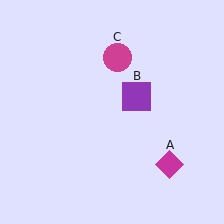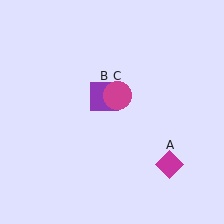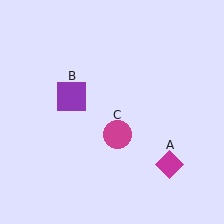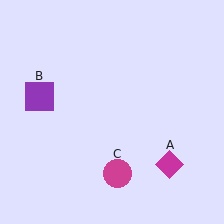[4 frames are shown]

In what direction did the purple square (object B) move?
The purple square (object B) moved left.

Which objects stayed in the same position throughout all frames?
Magenta diamond (object A) remained stationary.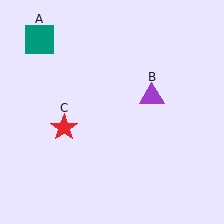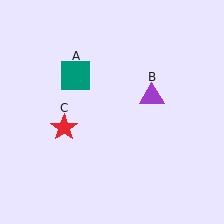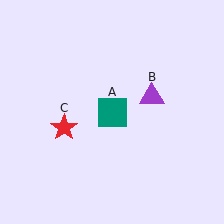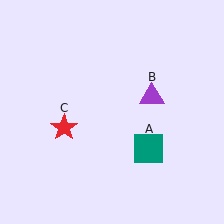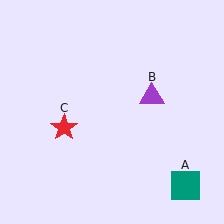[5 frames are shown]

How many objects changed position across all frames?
1 object changed position: teal square (object A).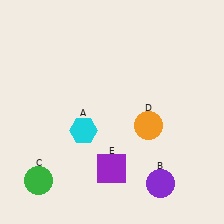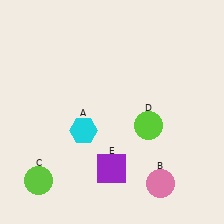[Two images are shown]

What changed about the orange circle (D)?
In Image 1, D is orange. In Image 2, it changed to lime.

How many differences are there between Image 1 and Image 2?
There are 3 differences between the two images.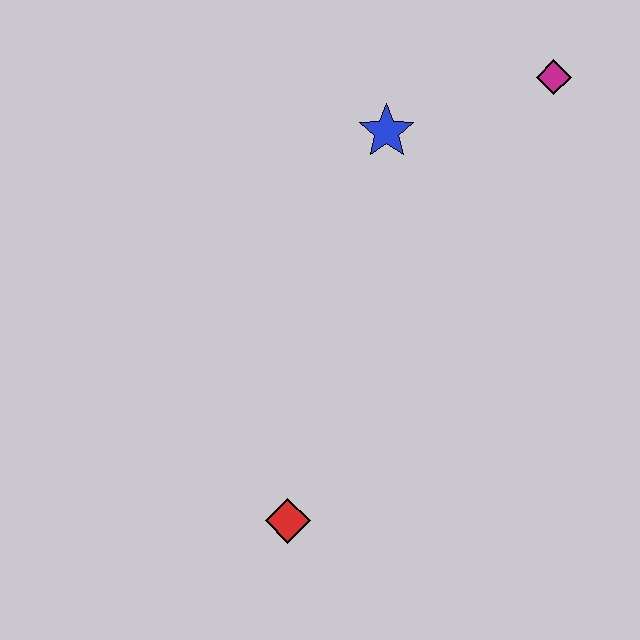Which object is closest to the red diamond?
The blue star is closest to the red diamond.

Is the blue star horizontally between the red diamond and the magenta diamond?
Yes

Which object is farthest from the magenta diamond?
The red diamond is farthest from the magenta diamond.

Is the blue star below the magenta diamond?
Yes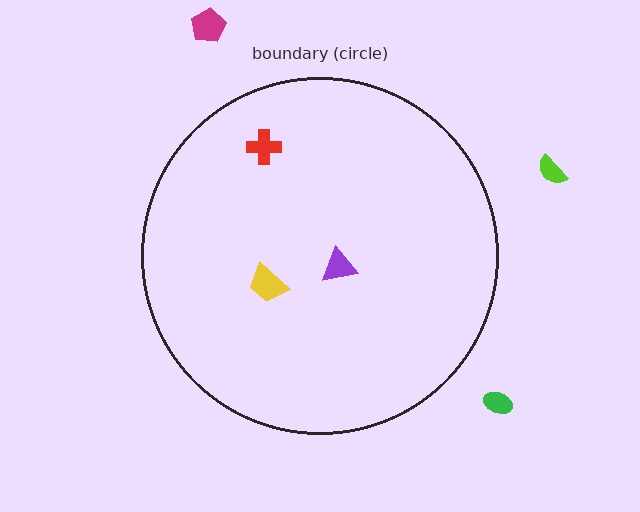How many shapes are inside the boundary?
3 inside, 3 outside.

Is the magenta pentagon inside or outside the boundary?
Outside.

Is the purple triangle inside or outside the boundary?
Inside.